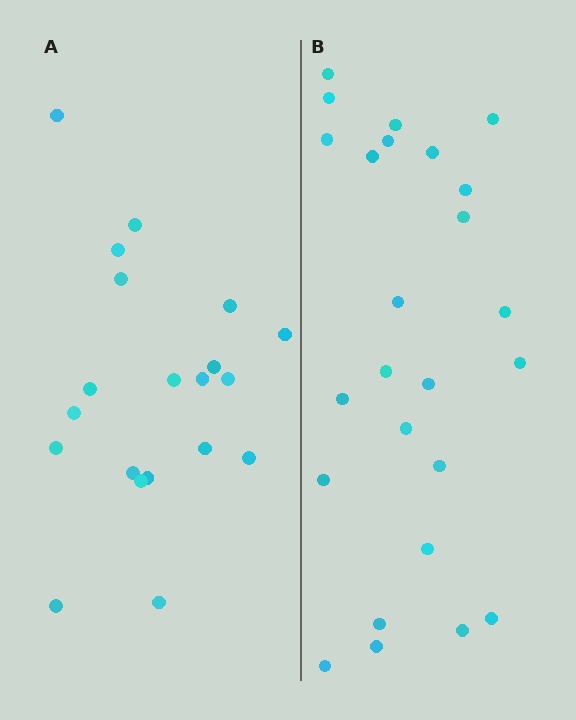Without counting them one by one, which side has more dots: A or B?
Region B (the right region) has more dots.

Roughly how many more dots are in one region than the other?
Region B has about 5 more dots than region A.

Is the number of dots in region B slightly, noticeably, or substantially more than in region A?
Region B has noticeably more, but not dramatically so. The ratio is roughly 1.2 to 1.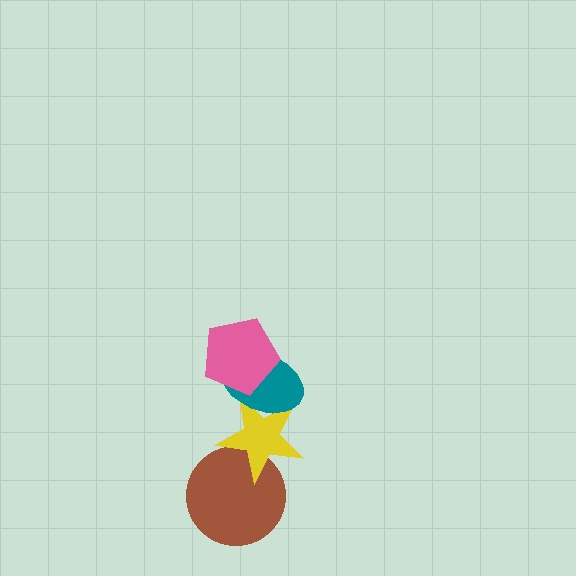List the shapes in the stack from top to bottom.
From top to bottom: the pink pentagon, the teal ellipse, the yellow star, the brown circle.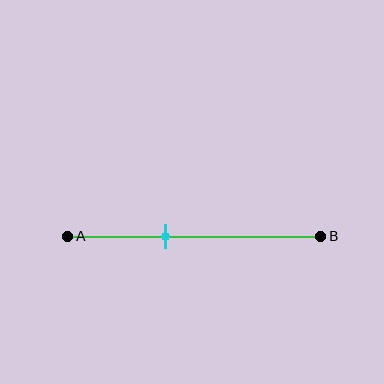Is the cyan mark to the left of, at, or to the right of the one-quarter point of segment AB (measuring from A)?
The cyan mark is to the right of the one-quarter point of segment AB.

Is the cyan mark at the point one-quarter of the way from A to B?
No, the mark is at about 40% from A, not at the 25% one-quarter point.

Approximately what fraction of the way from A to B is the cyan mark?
The cyan mark is approximately 40% of the way from A to B.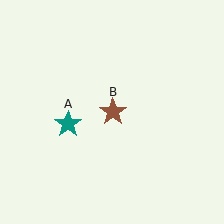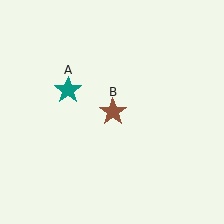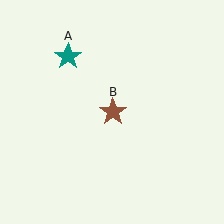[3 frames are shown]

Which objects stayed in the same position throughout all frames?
Brown star (object B) remained stationary.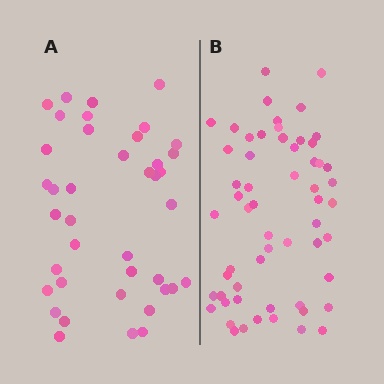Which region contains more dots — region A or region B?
Region B (the right region) has more dots.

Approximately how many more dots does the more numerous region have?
Region B has approximately 20 more dots than region A.